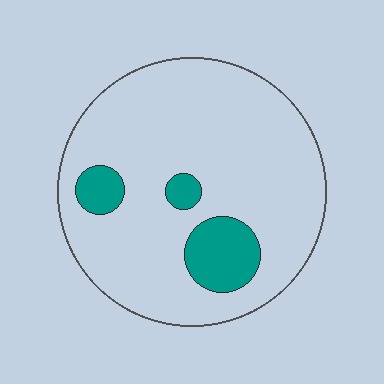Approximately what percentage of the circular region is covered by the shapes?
Approximately 15%.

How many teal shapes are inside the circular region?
3.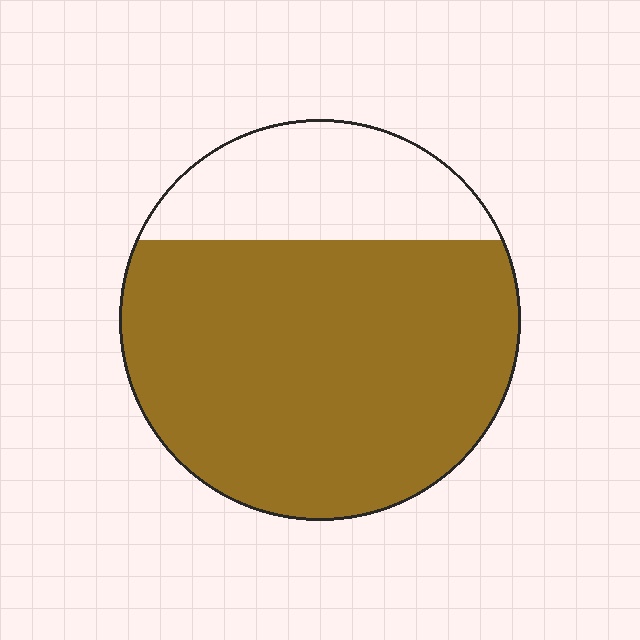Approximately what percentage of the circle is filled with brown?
Approximately 75%.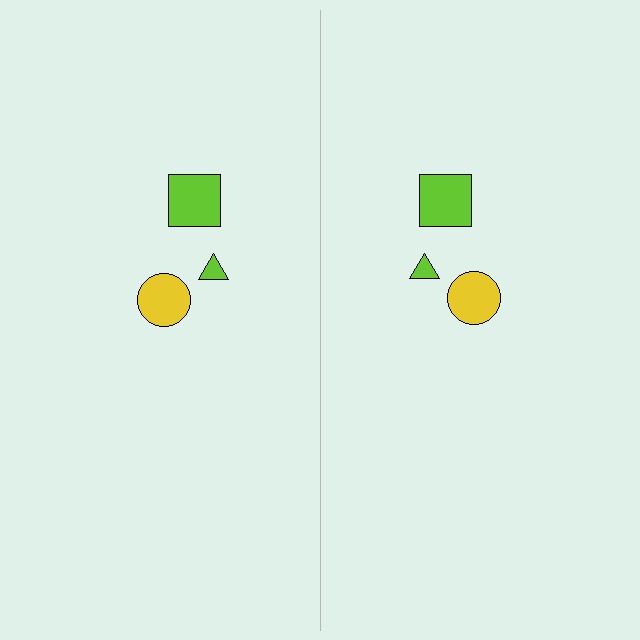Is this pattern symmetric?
Yes, this pattern has bilateral (reflection) symmetry.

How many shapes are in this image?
There are 6 shapes in this image.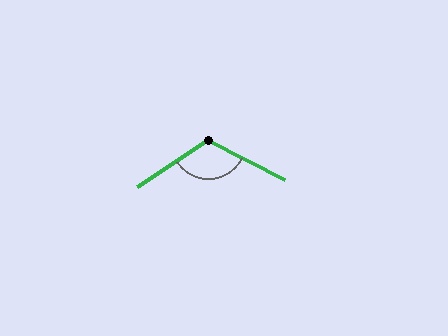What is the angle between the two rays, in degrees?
Approximately 120 degrees.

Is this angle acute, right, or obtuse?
It is obtuse.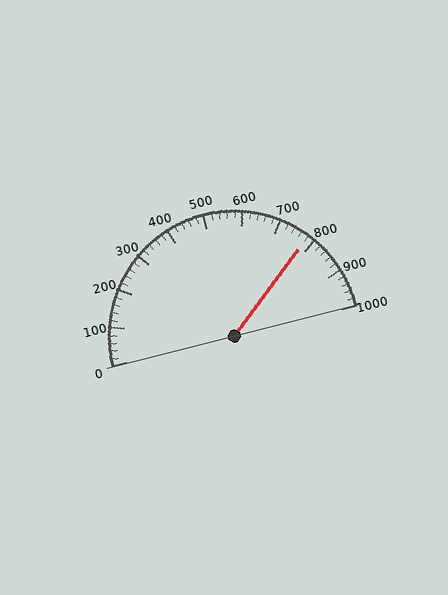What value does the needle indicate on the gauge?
The needle indicates approximately 780.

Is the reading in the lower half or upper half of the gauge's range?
The reading is in the upper half of the range (0 to 1000).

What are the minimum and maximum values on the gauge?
The gauge ranges from 0 to 1000.